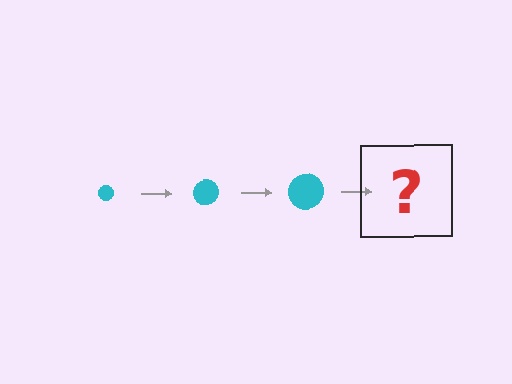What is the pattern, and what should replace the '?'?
The pattern is that the circle gets progressively larger each step. The '?' should be a cyan circle, larger than the previous one.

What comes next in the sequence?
The next element should be a cyan circle, larger than the previous one.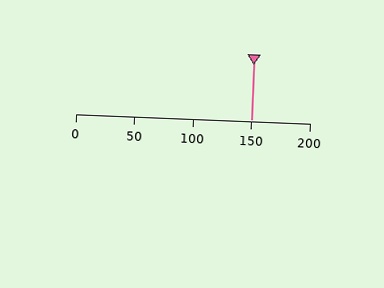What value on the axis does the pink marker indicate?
The marker indicates approximately 150.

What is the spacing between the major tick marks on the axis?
The major ticks are spaced 50 apart.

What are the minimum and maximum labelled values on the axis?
The axis runs from 0 to 200.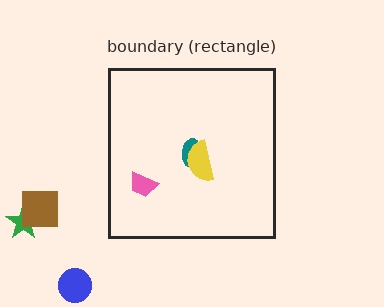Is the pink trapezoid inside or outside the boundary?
Inside.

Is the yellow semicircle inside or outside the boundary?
Inside.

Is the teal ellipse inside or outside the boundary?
Inside.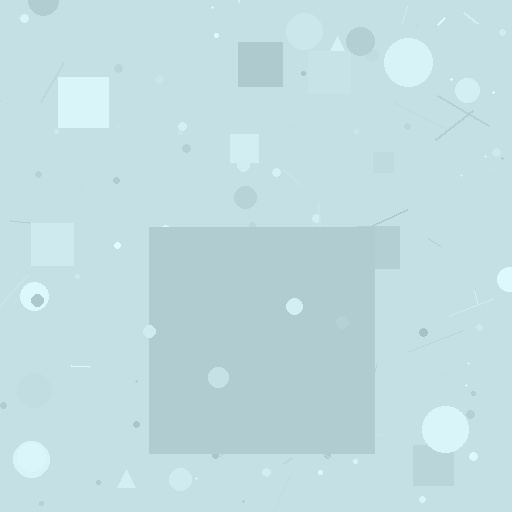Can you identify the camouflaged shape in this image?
The camouflaged shape is a square.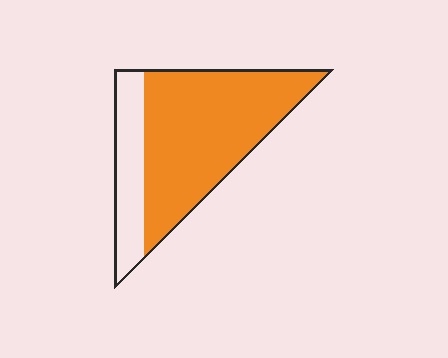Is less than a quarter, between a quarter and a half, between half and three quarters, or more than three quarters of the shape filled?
Between half and three quarters.